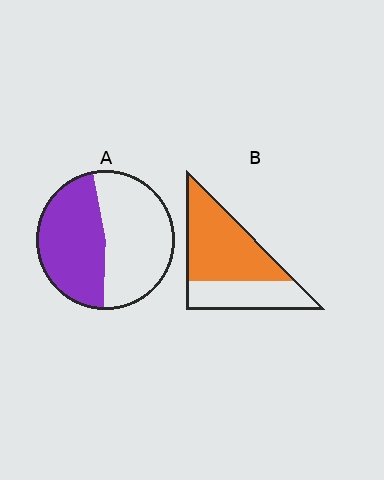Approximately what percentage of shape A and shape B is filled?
A is approximately 45% and B is approximately 65%.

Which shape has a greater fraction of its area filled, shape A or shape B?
Shape B.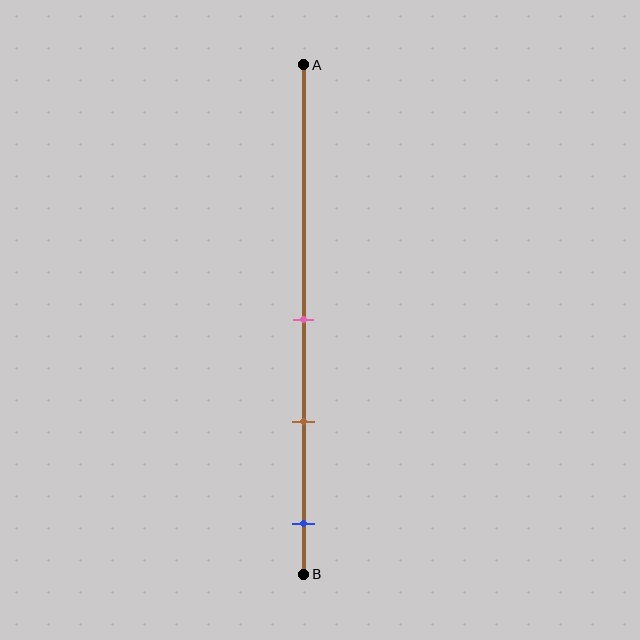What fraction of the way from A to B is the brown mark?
The brown mark is approximately 70% (0.7) of the way from A to B.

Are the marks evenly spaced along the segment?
Yes, the marks are approximately evenly spaced.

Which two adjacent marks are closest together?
The pink and brown marks are the closest adjacent pair.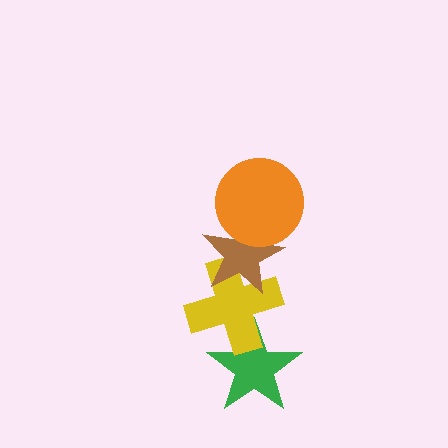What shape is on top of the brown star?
The orange circle is on top of the brown star.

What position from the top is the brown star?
The brown star is 2nd from the top.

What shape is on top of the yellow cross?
The brown star is on top of the yellow cross.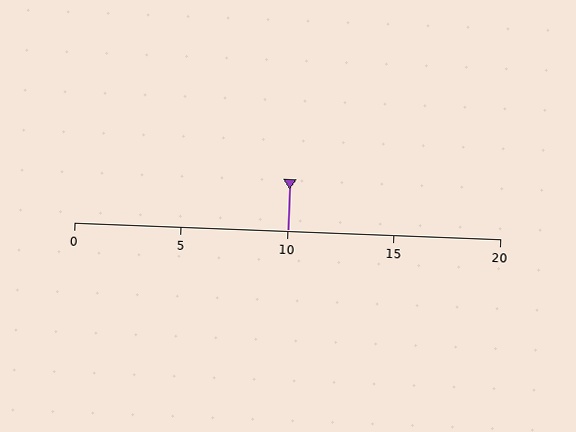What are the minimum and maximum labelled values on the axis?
The axis runs from 0 to 20.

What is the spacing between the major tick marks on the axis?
The major ticks are spaced 5 apart.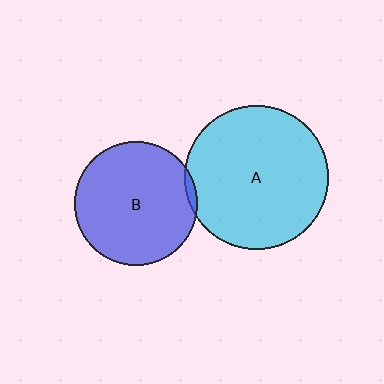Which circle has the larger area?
Circle A (cyan).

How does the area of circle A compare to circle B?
Approximately 1.4 times.